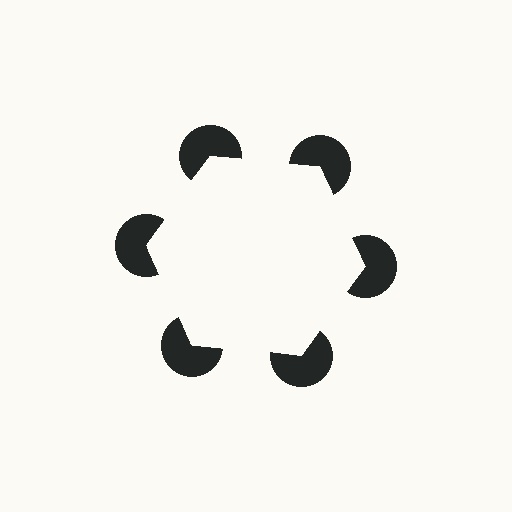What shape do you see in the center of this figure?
An illusory hexagon — its edges are inferred from the aligned wedge cuts in the pac-man discs, not physically drawn.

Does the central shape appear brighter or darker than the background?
It typically appears slightly brighter than the background, even though no actual brightness change is drawn.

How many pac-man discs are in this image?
There are 6 — one at each vertex of the illusory hexagon.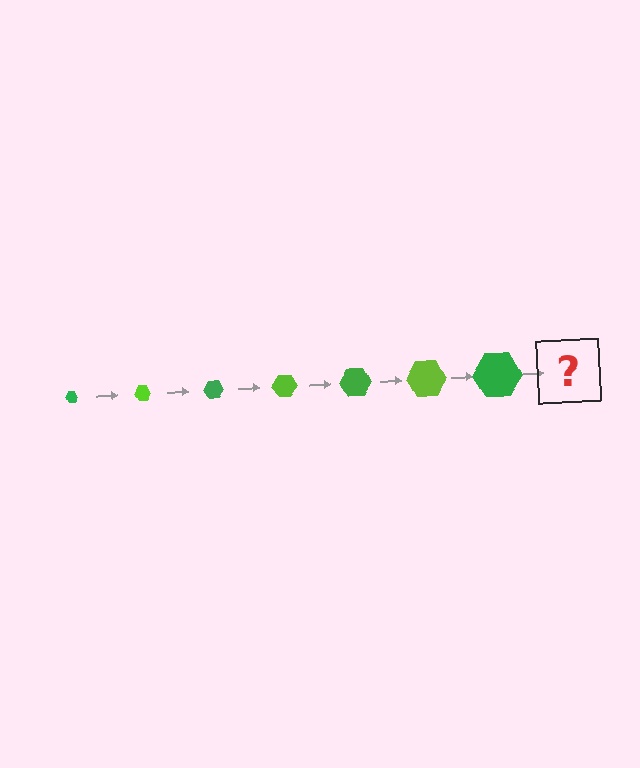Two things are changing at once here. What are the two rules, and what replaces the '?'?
The two rules are that the hexagon grows larger each step and the color cycles through green and lime. The '?' should be a lime hexagon, larger than the previous one.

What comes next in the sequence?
The next element should be a lime hexagon, larger than the previous one.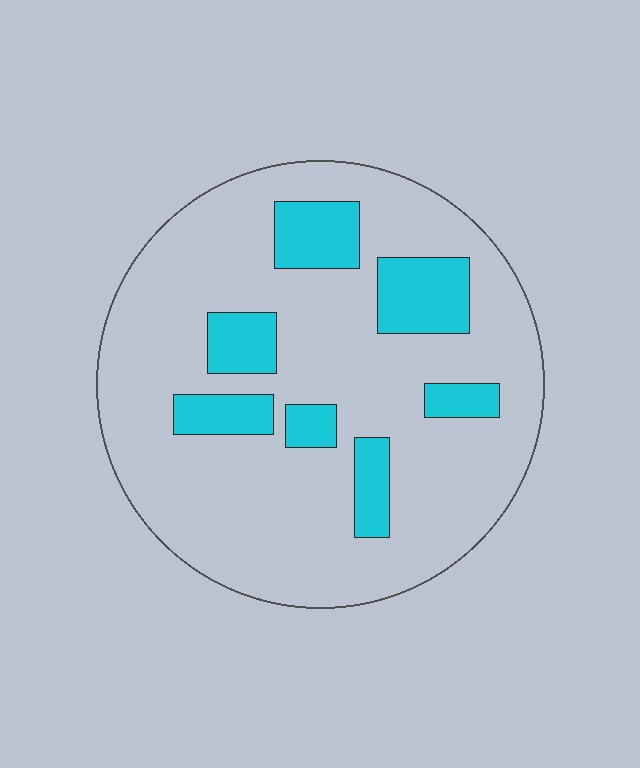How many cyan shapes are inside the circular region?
7.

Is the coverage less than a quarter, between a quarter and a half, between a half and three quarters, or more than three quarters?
Less than a quarter.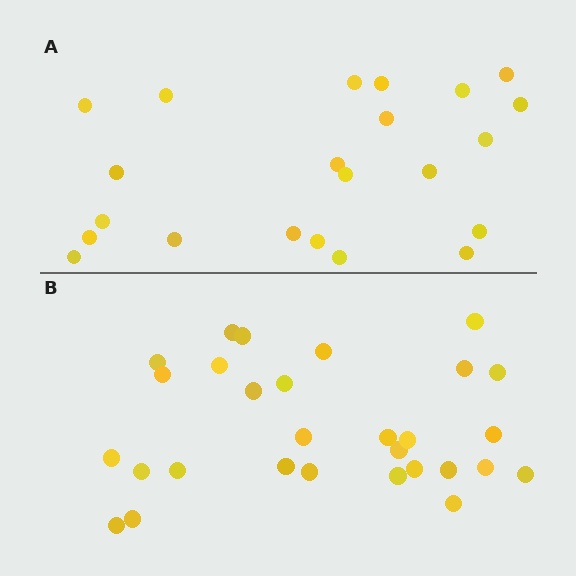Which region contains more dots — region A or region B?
Region B (the bottom region) has more dots.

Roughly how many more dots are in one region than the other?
Region B has roughly 8 or so more dots than region A.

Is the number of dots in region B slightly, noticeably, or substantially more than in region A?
Region B has noticeably more, but not dramatically so. The ratio is roughly 1.3 to 1.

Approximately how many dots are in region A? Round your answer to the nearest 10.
About 20 dots. (The exact count is 22, which rounds to 20.)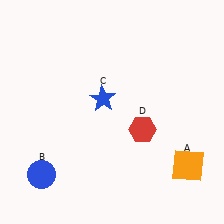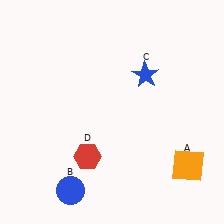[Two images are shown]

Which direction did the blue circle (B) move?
The blue circle (B) moved right.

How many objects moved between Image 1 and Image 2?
3 objects moved between the two images.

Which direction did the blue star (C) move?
The blue star (C) moved right.